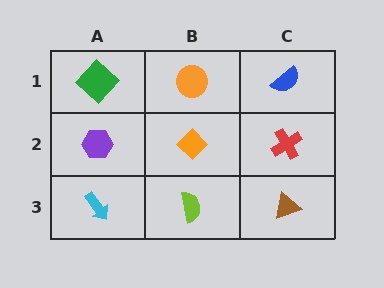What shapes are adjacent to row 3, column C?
A red cross (row 2, column C), a lime semicircle (row 3, column B).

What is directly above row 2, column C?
A blue semicircle.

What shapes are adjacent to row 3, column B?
An orange diamond (row 2, column B), a cyan arrow (row 3, column A), a brown triangle (row 3, column C).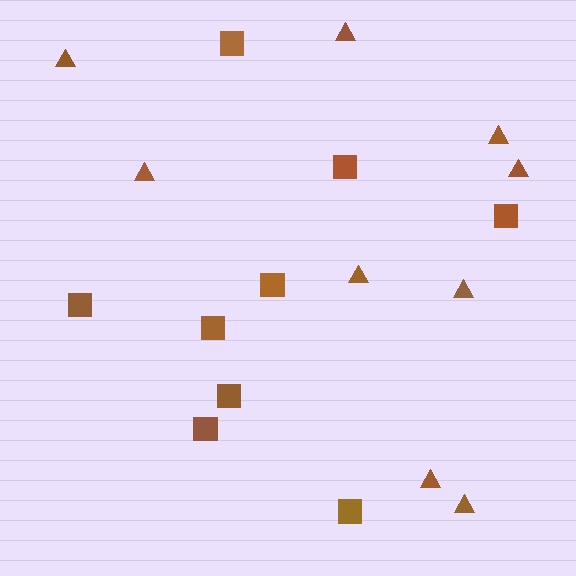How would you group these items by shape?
There are 2 groups: one group of triangles (9) and one group of squares (9).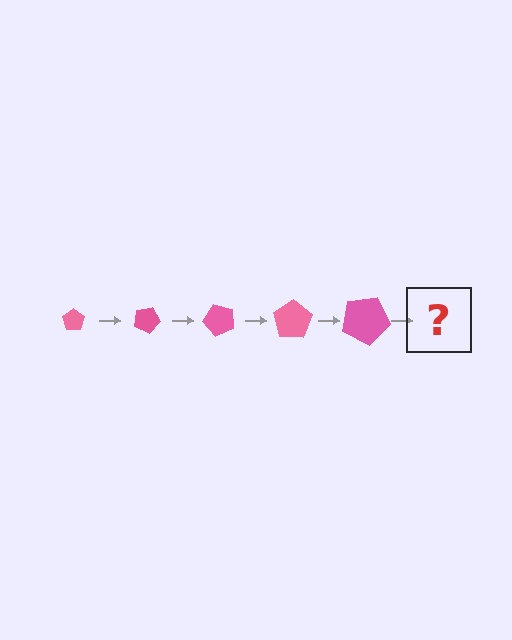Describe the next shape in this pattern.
It should be a pentagon, larger than the previous one and rotated 125 degrees from the start.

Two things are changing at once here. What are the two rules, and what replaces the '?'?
The two rules are that the pentagon grows larger each step and it rotates 25 degrees each step. The '?' should be a pentagon, larger than the previous one and rotated 125 degrees from the start.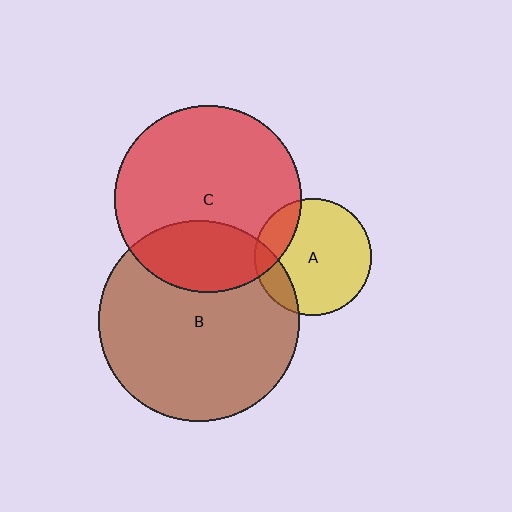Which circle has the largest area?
Circle B (brown).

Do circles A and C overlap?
Yes.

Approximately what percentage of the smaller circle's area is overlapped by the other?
Approximately 20%.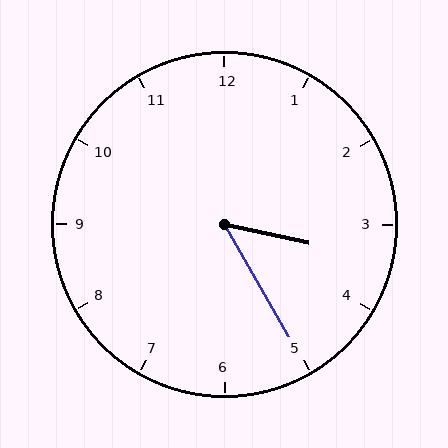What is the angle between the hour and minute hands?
Approximately 48 degrees.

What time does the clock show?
3:25.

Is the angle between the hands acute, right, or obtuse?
It is acute.